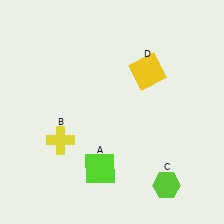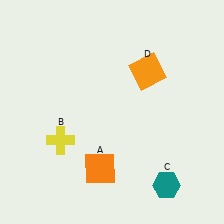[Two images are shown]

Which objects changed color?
A changed from lime to orange. C changed from lime to teal. D changed from yellow to orange.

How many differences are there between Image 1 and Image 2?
There are 3 differences between the two images.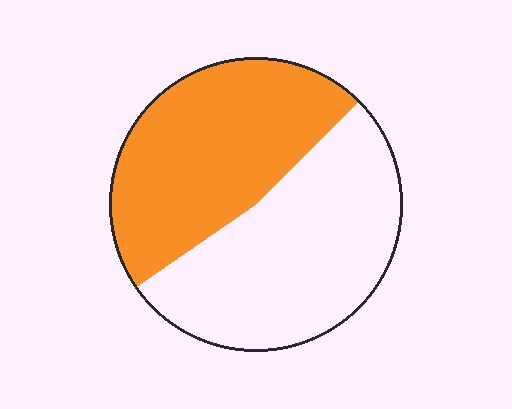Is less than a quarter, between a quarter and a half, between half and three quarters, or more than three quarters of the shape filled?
Between a quarter and a half.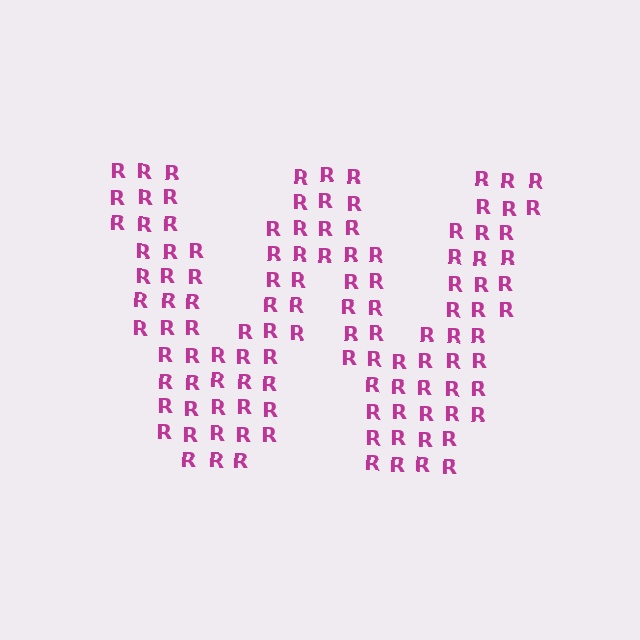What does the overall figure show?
The overall figure shows the letter W.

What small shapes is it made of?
It is made of small letter R's.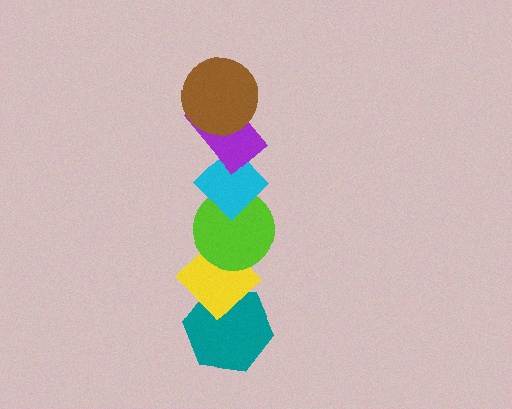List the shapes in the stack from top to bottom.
From top to bottom: the brown circle, the purple rectangle, the cyan diamond, the lime circle, the yellow diamond, the teal hexagon.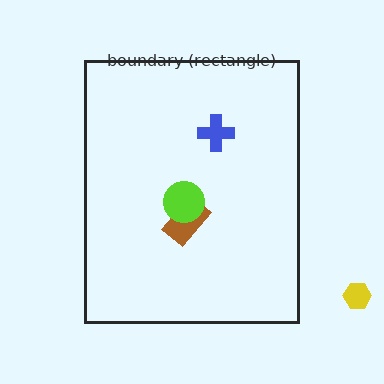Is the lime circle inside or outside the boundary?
Inside.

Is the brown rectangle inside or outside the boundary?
Inside.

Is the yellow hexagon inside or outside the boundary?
Outside.